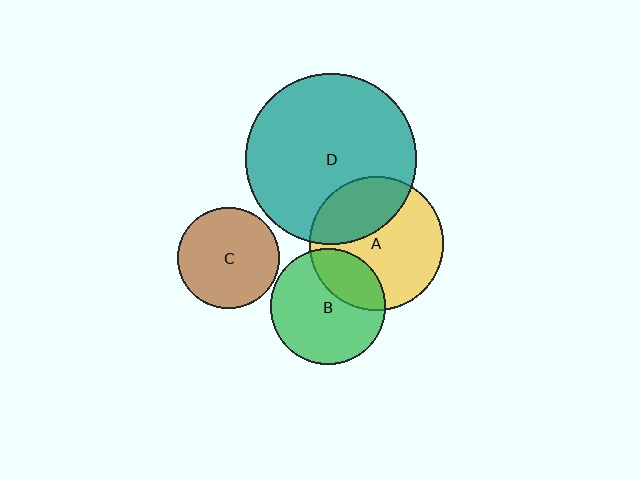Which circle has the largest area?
Circle D (teal).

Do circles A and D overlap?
Yes.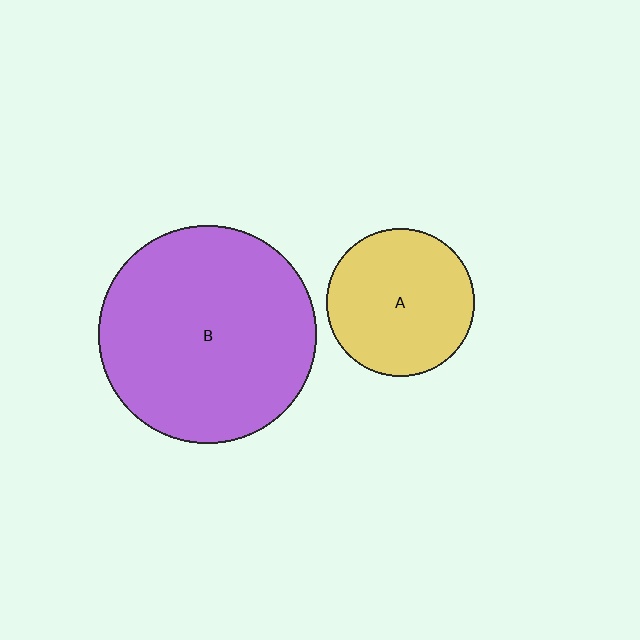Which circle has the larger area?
Circle B (purple).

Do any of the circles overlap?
No, none of the circles overlap.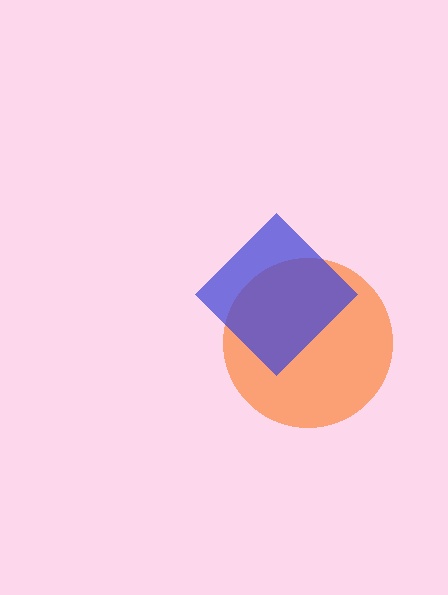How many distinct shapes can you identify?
There are 2 distinct shapes: an orange circle, a blue diamond.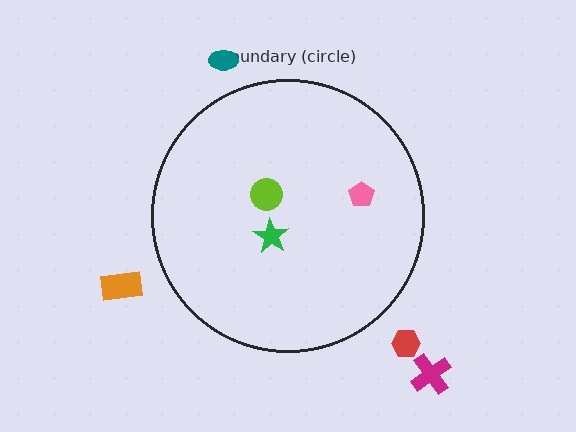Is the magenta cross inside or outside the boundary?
Outside.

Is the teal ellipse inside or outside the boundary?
Outside.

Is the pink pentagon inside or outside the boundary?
Inside.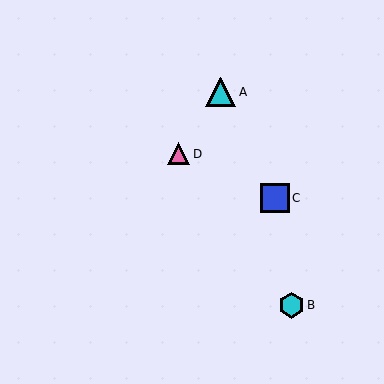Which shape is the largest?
The cyan triangle (labeled A) is the largest.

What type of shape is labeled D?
Shape D is a pink triangle.